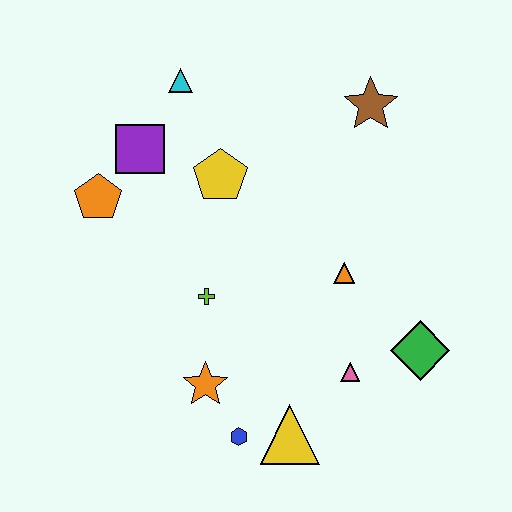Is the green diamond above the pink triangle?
Yes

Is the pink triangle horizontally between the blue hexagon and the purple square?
No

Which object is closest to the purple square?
The orange pentagon is closest to the purple square.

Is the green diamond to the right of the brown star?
Yes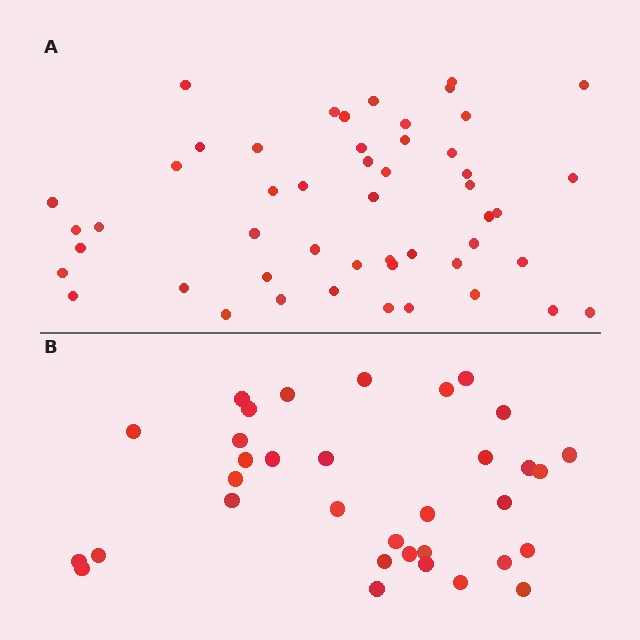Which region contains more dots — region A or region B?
Region A (the top region) has more dots.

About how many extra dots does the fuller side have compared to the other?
Region A has approximately 15 more dots than region B.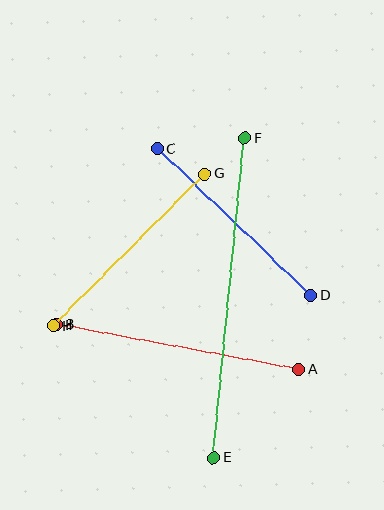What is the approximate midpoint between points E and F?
The midpoint is at approximately (229, 298) pixels.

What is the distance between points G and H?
The distance is approximately 214 pixels.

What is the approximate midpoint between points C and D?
The midpoint is at approximately (234, 222) pixels.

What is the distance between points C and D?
The distance is approximately 213 pixels.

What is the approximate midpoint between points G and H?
The midpoint is at approximately (129, 250) pixels.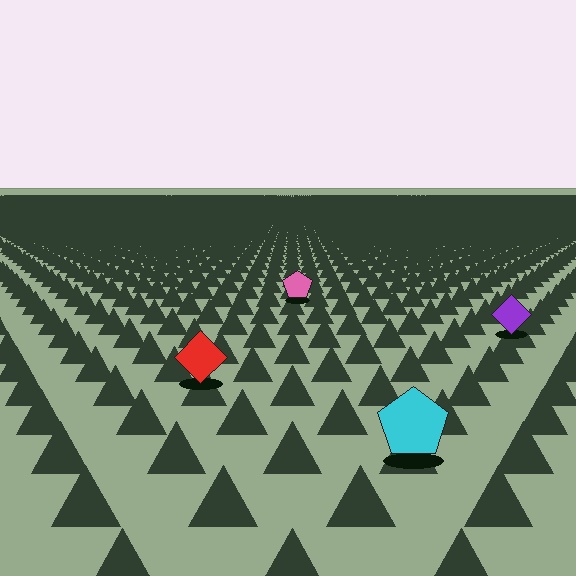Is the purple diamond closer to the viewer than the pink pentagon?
Yes. The purple diamond is closer — you can tell from the texture gradient: the ground texture is coarser near it.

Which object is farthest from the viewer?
The pink pentagon is farthest from the viewer. It appears smaller and the ground texture around it is denser.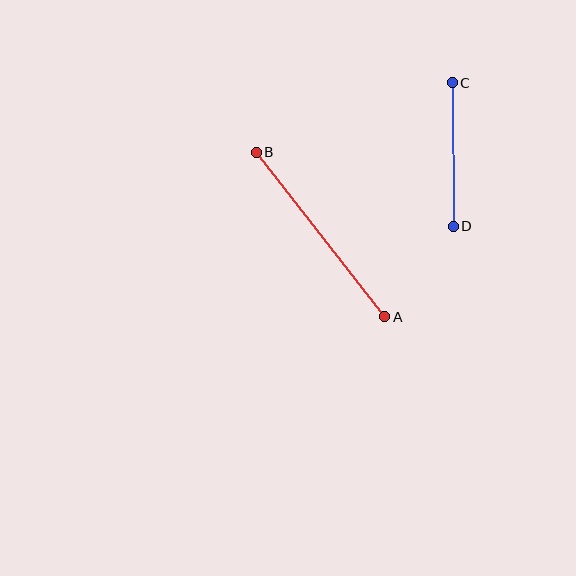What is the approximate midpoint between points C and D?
The midpoint is at approximately (453, 155) pixels.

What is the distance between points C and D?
The distance is approximately 144 pixels.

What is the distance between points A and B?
The distance is approximately 209 pixels.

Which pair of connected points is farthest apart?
Points A and B are farthest apart.